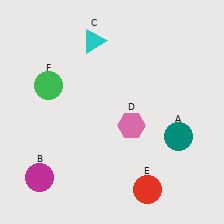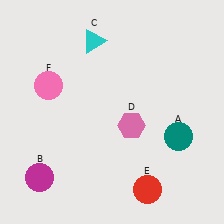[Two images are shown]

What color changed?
The circle (F) changed from green in Image 1 to pink in Image 2.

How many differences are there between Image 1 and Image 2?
There is 1 difference between the two images.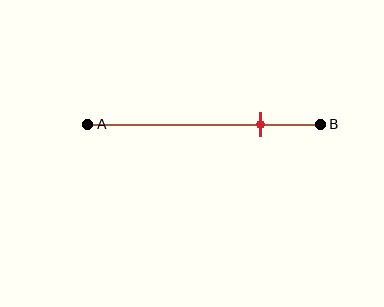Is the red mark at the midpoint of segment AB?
No, the mark is at about 75% from A, not at the 50% midpoint.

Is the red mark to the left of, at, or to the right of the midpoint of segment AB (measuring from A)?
The red mark is to the right of the midpoint of segment AB.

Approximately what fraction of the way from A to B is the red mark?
The red mark is approximately 75% of the way from A to B.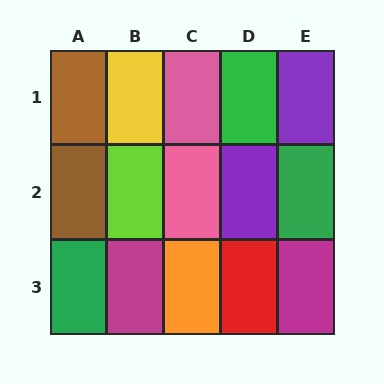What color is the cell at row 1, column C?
Pink.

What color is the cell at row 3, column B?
Magenta.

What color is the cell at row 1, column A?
Brown.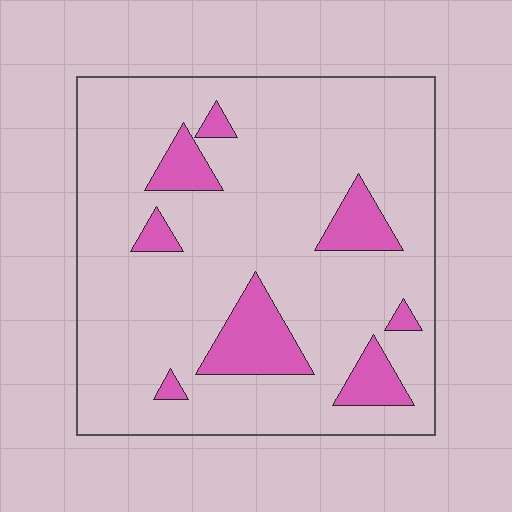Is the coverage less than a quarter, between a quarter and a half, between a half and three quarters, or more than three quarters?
Less than a quarter.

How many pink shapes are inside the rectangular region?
8.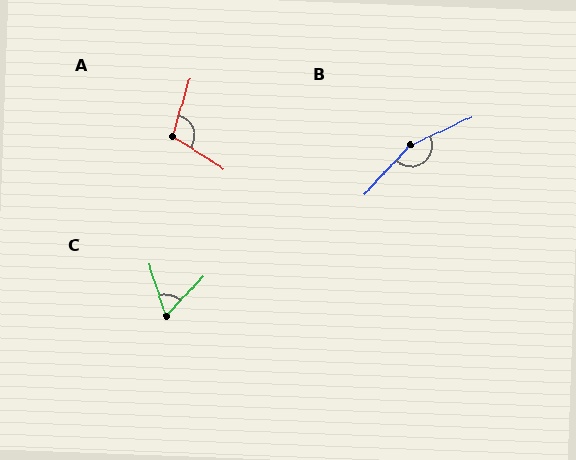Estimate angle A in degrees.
Approximately 105 degrees.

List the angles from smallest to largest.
C (61°), A (105°), B (157°).